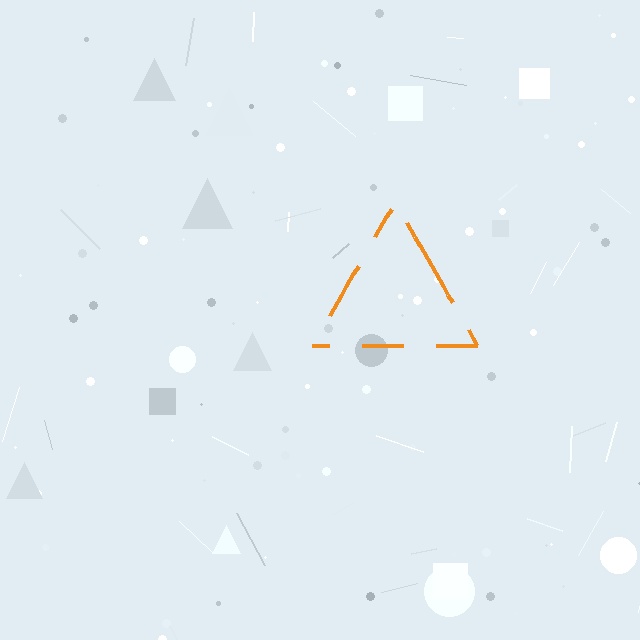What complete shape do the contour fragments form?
The contour fragments form a triangle.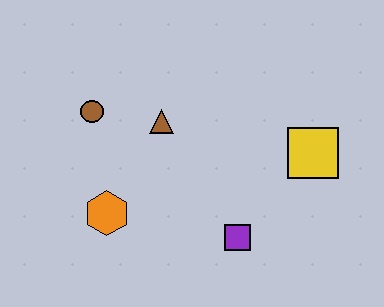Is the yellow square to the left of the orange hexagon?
No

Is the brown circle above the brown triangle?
Yes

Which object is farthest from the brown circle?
The yellow square is farthest from the brown circle.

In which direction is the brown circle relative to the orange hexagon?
The brown circle is above the orange hexagon.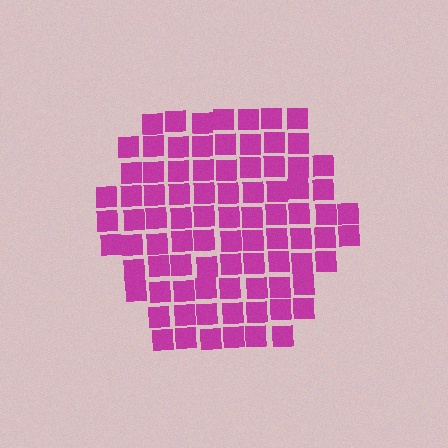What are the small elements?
The small elements are squares.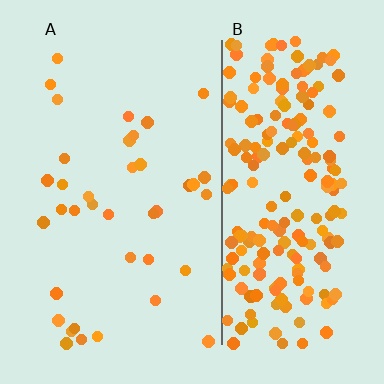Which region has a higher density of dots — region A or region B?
B (the right).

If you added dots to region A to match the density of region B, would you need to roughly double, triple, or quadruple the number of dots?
Approximately quadruple.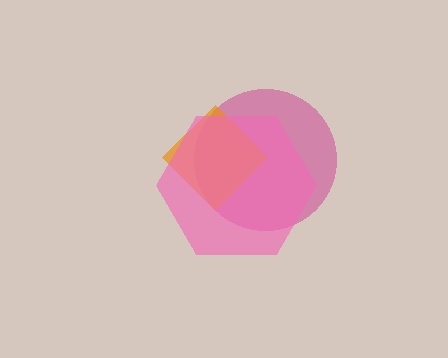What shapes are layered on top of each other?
The layered shapes are: a magenta circle, an orange diamond, a pink hexagon.